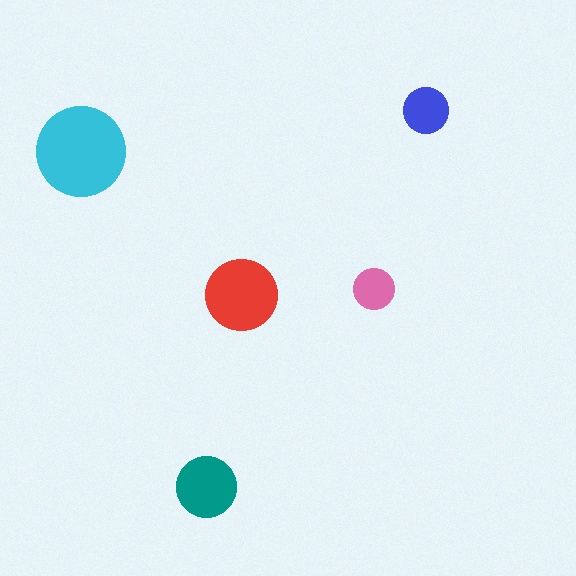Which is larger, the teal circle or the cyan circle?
The cyan one.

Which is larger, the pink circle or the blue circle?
The blue one.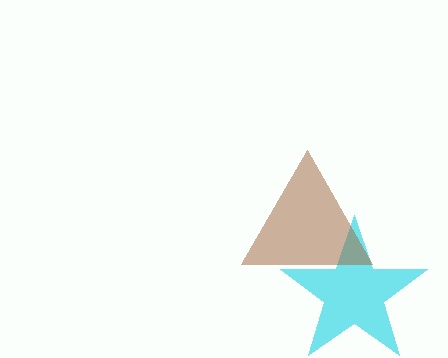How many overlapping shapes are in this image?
There are 2 overlapping shapes in the image.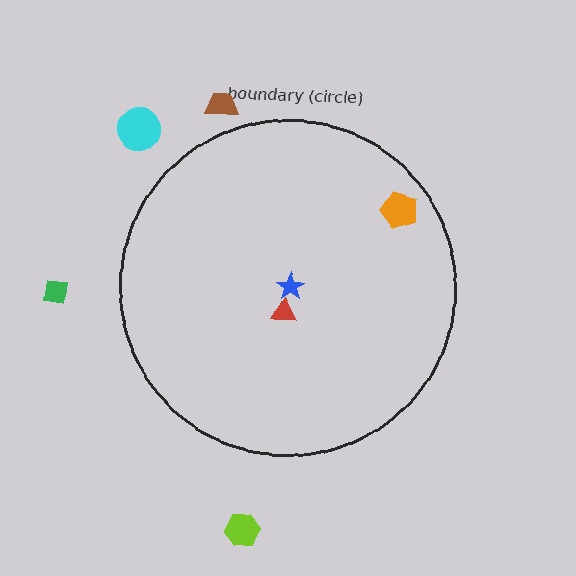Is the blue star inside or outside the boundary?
Inside.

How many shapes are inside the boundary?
3 inside, 4 outside.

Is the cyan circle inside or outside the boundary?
Outside.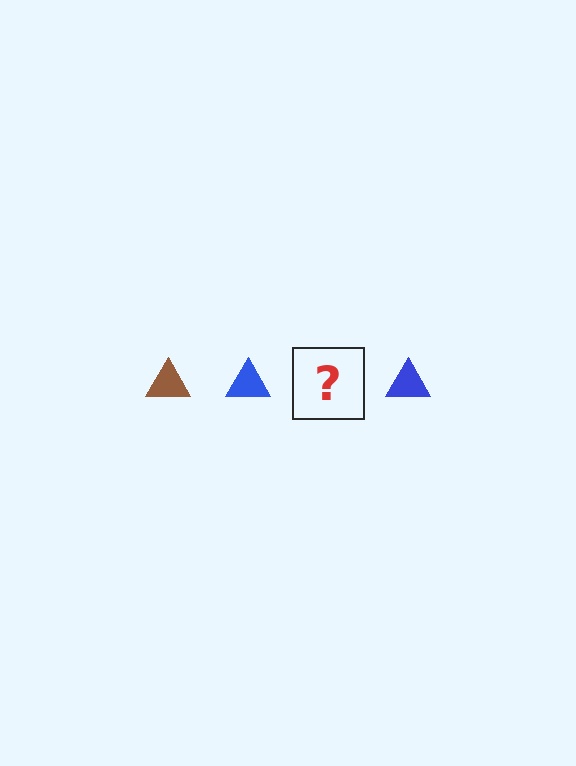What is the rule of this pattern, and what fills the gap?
The rule is that the pattern cycles through brown, blue triangles. The gap should be filled with a brown triangle.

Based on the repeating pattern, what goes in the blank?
The blank should be a brown triangle.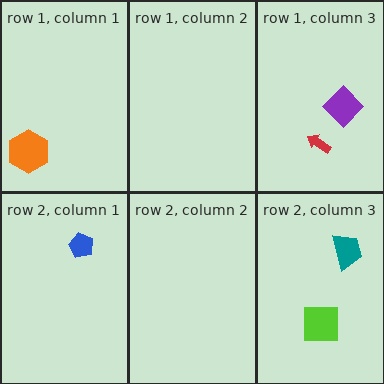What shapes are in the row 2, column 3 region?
The teal trapezoid, the lime square.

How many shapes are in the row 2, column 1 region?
1.